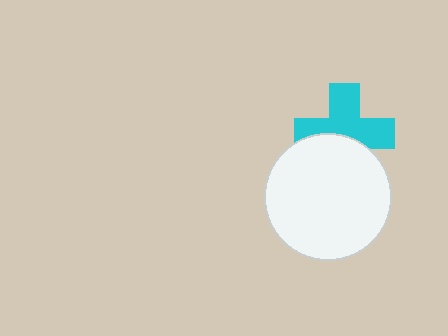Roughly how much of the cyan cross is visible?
About half of it is visible (roughly 63%).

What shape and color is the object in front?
The object in front is a white circle.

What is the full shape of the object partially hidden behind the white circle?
The partially hidden object is a cyan cross.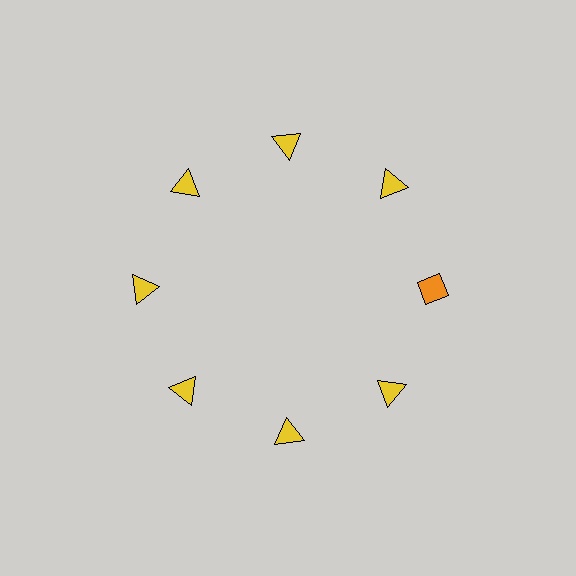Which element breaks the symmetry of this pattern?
The orange diamond at roughly the 3 o'clock position breaks the symmetry. All other shapes are yellow triangles.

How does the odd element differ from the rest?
It differs in both color (orange instead of yellow) and shape (diamond instead of triangle).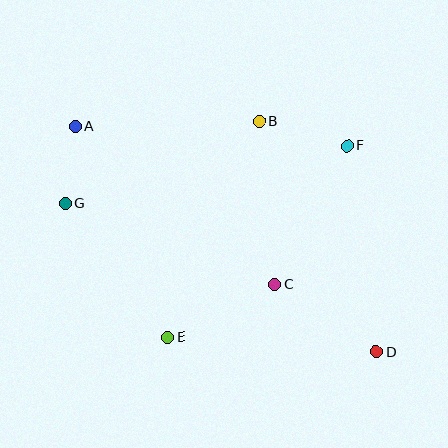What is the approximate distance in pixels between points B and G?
The distance between B and G is approximately 211 pixels.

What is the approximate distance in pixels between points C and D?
The distance between C and D is approximately 122 pixels.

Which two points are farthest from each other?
Points A and D are farthest from each other.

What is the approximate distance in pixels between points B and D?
The distance between B and D is approximately 259 pixels.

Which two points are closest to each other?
Points A and G are closest to each other.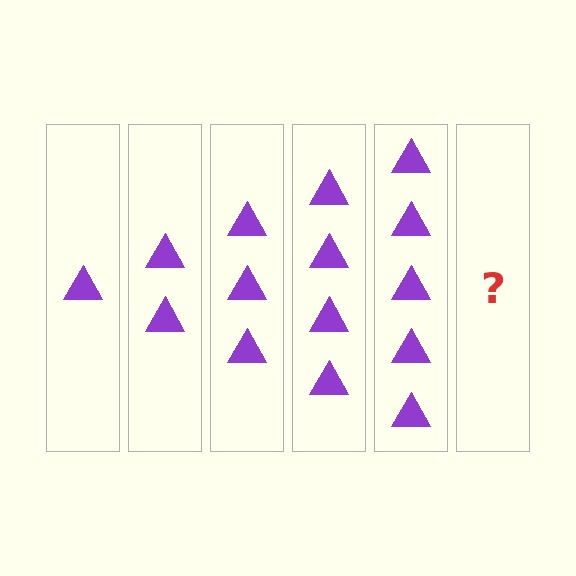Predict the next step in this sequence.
The next step is 6 triangles.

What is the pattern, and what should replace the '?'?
The pattern is that each step adds one more triangle. The '?' should be 6 triangles.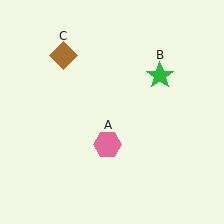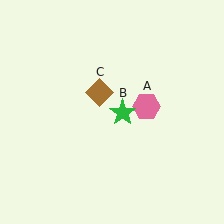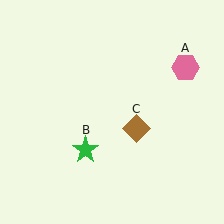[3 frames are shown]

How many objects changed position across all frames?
3 objects changed position: pink hexagon (object A), green star (object B), brown diamond (object C).